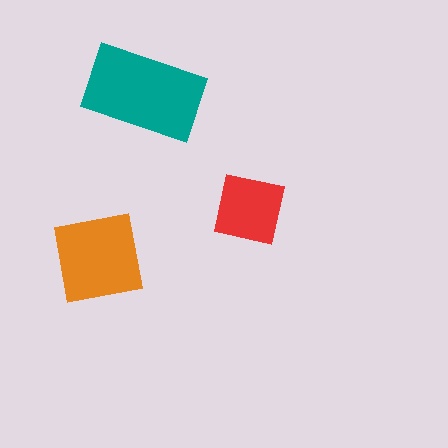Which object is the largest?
The teal rectangle.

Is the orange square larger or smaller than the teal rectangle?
Smaller.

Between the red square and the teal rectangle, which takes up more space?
The teal rectangle.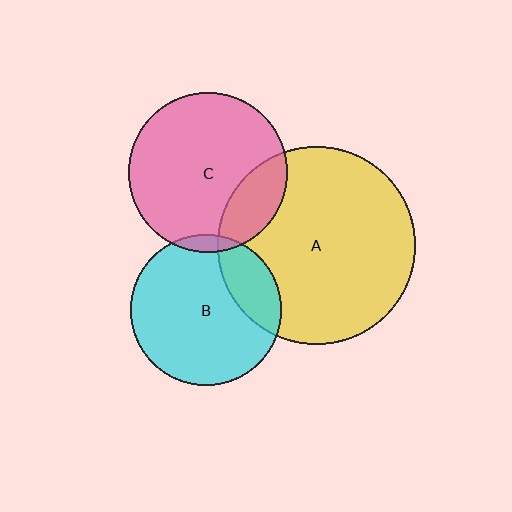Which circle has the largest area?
Circle A (yellow).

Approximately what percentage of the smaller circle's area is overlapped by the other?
Approximately 20%.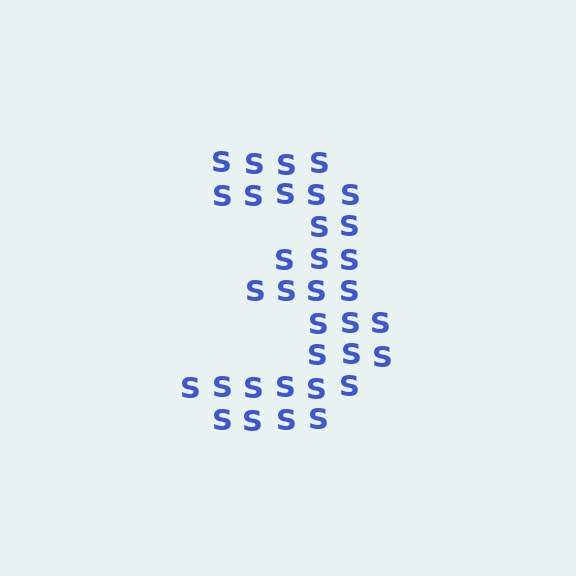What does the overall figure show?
The overall figure shows the digit 3.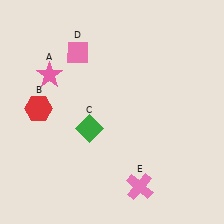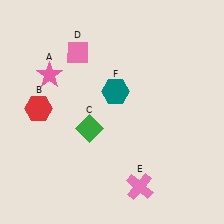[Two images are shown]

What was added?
A teal hexagon (F) was added in Image 2.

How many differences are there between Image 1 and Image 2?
There is 1 difference between the two images.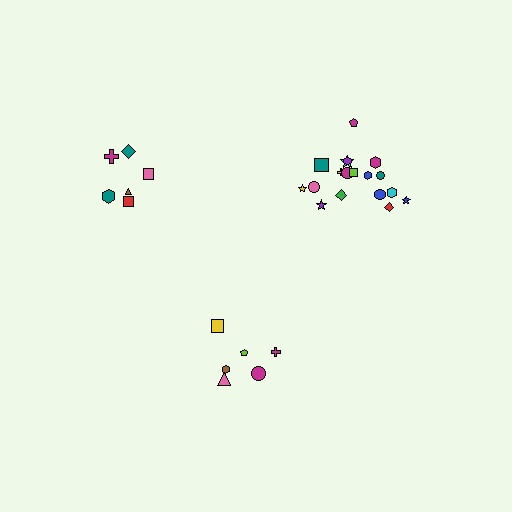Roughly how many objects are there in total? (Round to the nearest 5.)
Roughly 30 objects in total.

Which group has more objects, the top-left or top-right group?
The top-right group.